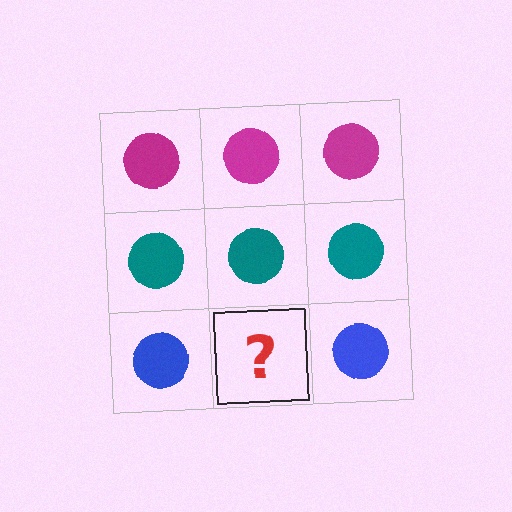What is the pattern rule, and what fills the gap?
The rule is that each row has a consistent color. The gap should be filled with a blue circle.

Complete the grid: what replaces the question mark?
The question mark should be replaced with a blue circle.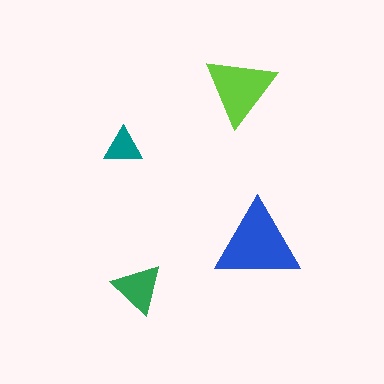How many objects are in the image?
There are 4 objects in the image.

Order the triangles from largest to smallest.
the blue one, the lime one, the green one, the teal one.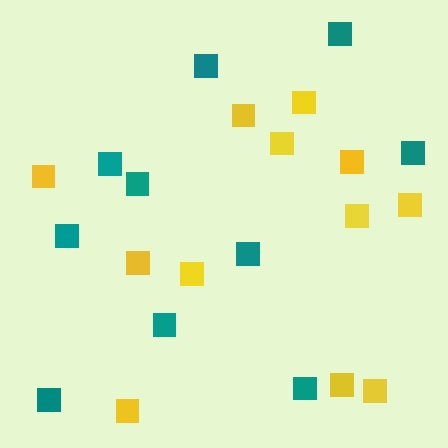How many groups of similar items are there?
There are 2 groups: one group of yellow squares (12) and one group of teal squares (10).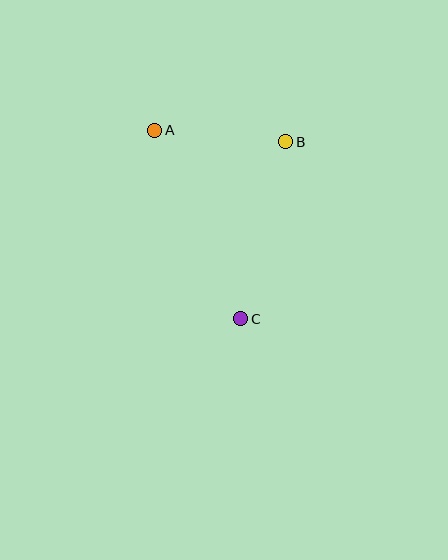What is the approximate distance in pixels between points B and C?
The distance between B and C is approximately 183 pixels.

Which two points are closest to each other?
Points A and B are closest to each other.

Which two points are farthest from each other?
Points A and C are farthest from each other.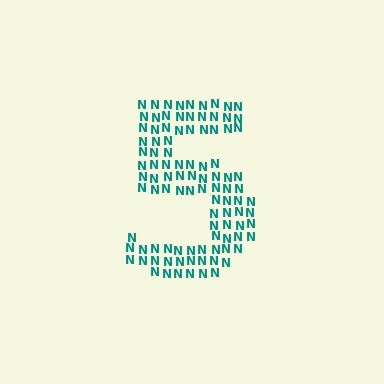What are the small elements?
The small elements are letter N's.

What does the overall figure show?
The overall figure shows the digit 5.